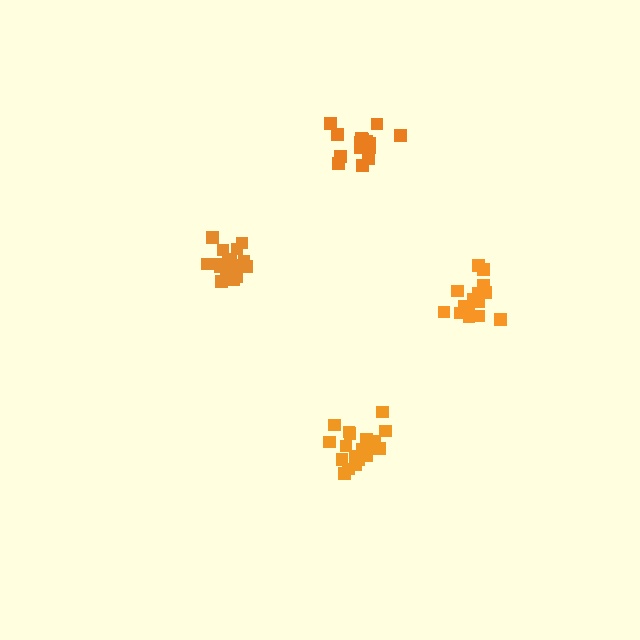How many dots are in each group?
Group 1: 19 dots, Group 2: 16 dots, Group 3: 17 dots, Group 4: 17 dots (69 total).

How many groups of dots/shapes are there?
There are 4 groups.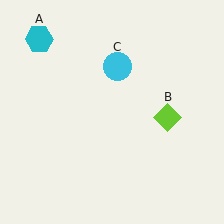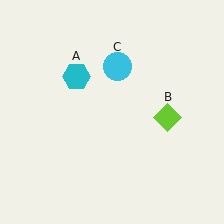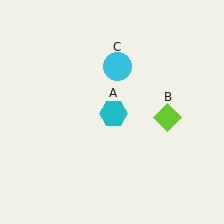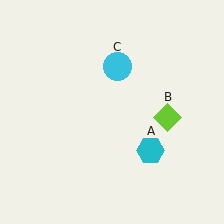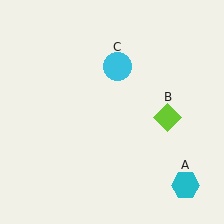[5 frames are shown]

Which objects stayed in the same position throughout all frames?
Lime diamond (object B) and cyan circle (object C) remained stationary.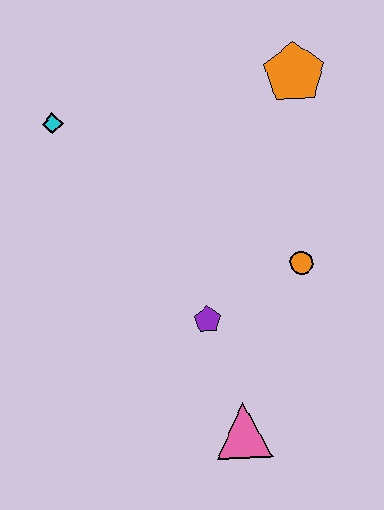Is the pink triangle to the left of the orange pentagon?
Yes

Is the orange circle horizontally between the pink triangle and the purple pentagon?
No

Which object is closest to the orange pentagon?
The orange circle is closest to the orange pentagon.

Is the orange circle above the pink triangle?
Yes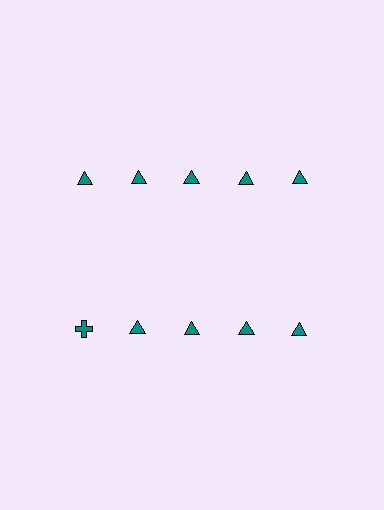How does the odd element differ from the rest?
It has a different shape: cross instead of triangle.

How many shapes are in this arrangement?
There are 10 shapes arranged in a grid pattern.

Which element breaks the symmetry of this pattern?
The teal cross in the second row, leftmost column breaks the symmetry. All other shapes are teal triangles.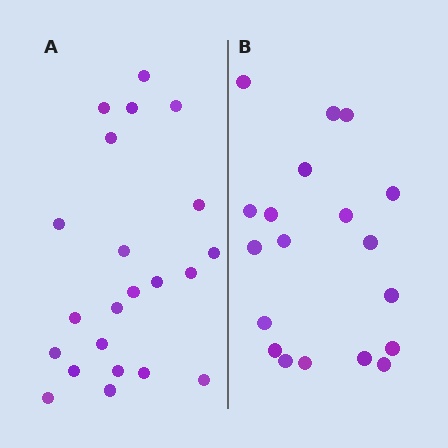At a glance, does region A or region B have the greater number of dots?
Region A (the left region) has more dots.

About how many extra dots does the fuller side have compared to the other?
Region A has just a few more — roughly 2 or 3 more dots than region B.